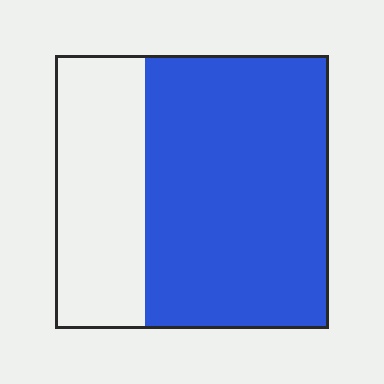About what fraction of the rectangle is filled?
About two thirds (2/3).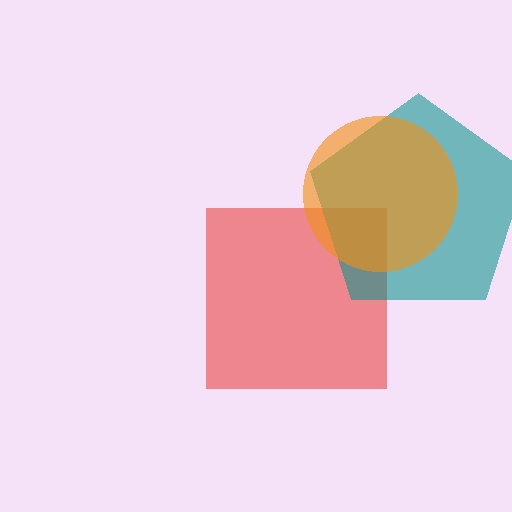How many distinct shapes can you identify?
There are 3 distinct shapes: a red square, a teal pentagon, an orange circle.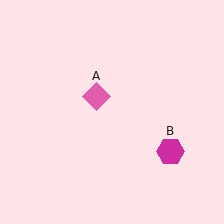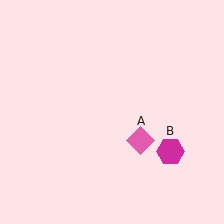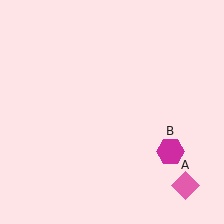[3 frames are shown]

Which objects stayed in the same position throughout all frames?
Magenta hexagon (object B) remained stationary.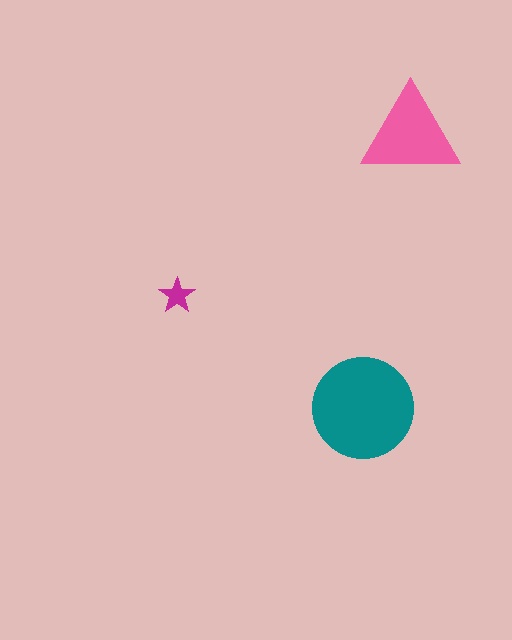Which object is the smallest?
The magenta star.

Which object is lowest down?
The teal circle is bottommost.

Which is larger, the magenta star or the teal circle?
The teal circle.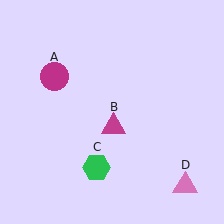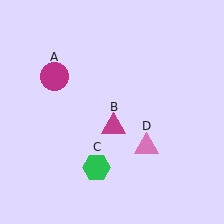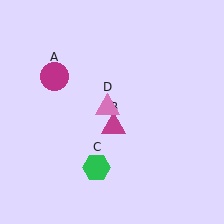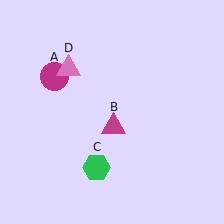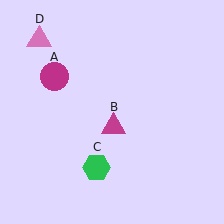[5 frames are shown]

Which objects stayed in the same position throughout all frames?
Magenta circle (object A) and magenta triangle (object B) and green hexagon (object C) remained stationary.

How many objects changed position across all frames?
1 object changed position: pink triangle (object D).